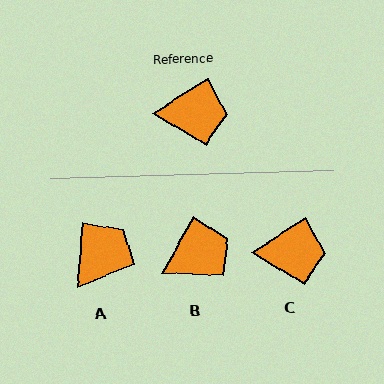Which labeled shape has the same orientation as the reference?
C.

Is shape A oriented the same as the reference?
No, it is off by about 52 degrees.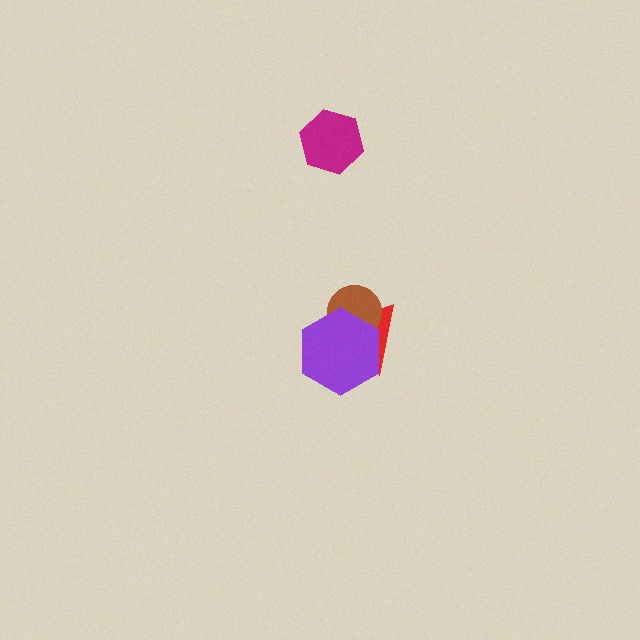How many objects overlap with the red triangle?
2 objects overlap with the red triangle.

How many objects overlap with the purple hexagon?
2 objects overlap with the purple hexagon.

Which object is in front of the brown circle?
The purple hexagon is in front of the brown circle.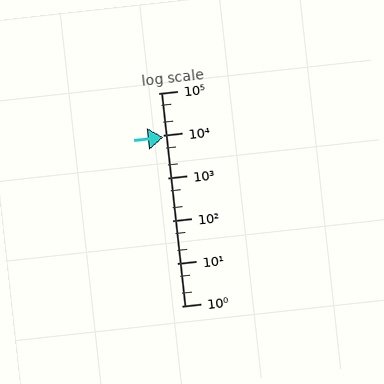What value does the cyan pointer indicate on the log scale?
The pointer indicates approximately 9200.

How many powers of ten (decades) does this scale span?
The scale spans 5 decades, from 1 to 100000.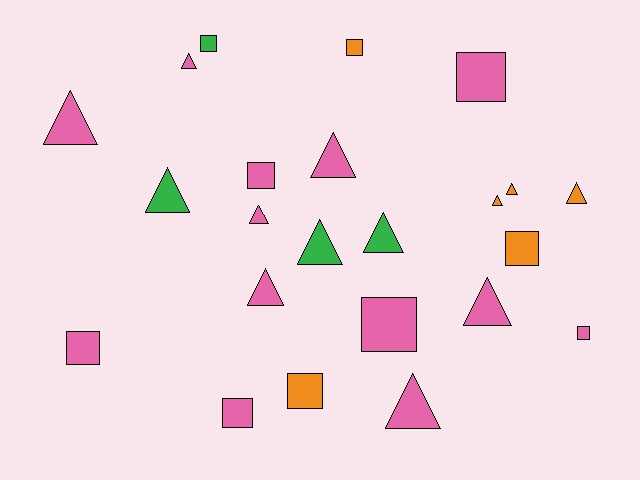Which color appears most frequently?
Pink, with 13 objects.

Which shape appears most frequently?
Triangle, with 13 objects.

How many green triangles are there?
There are 3 green triangles.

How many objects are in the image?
There are 23 objects.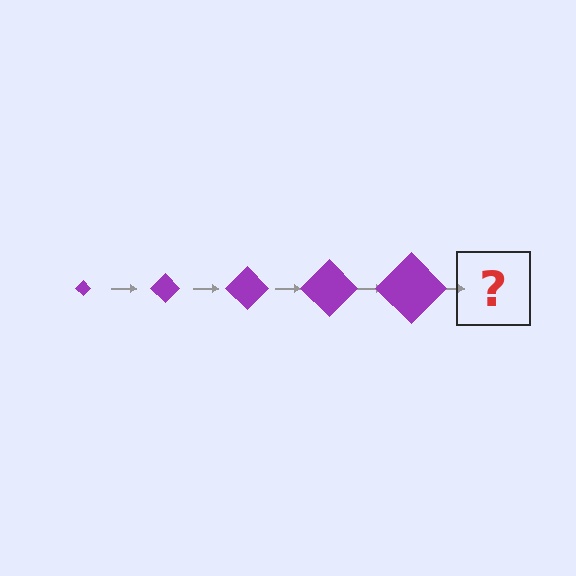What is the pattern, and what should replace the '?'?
The pattern is that the diamond gets progressively larger each step. The '?' should be a purple diamond, larger than the previous one.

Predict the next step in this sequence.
The next step is a purple diamond, larger than the previous one.